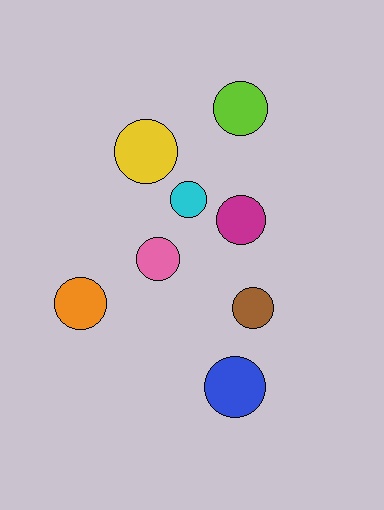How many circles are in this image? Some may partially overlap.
There are 8 circles.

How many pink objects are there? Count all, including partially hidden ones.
There is 1 pink object.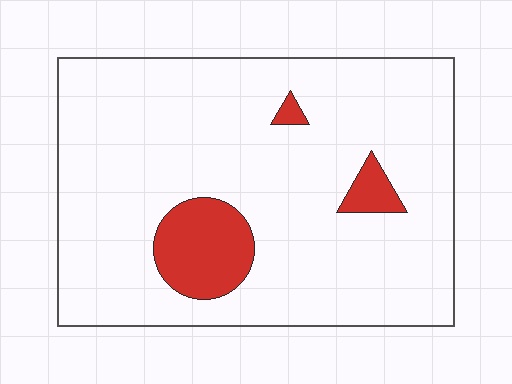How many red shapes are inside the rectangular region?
3.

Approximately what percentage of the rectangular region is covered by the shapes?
Approximately 10%.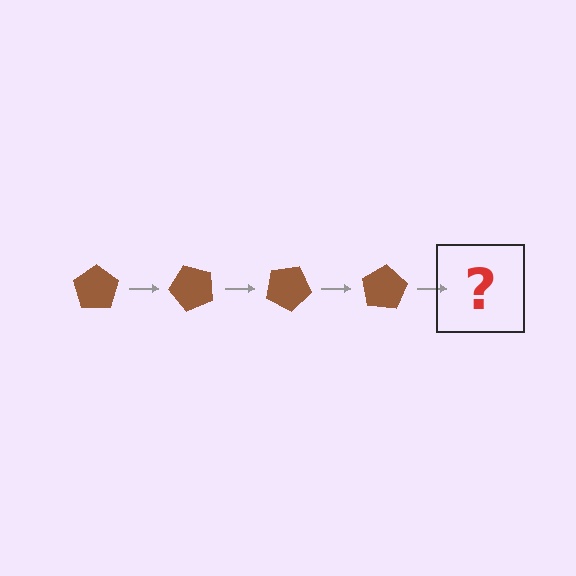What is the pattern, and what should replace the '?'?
The pattern is that the pentagon rotates 50 degrees each step. The '?' should be a brown pentagon rotated 200 degrees.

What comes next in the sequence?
The next element should be a brown pentagon rotated 200 degrees.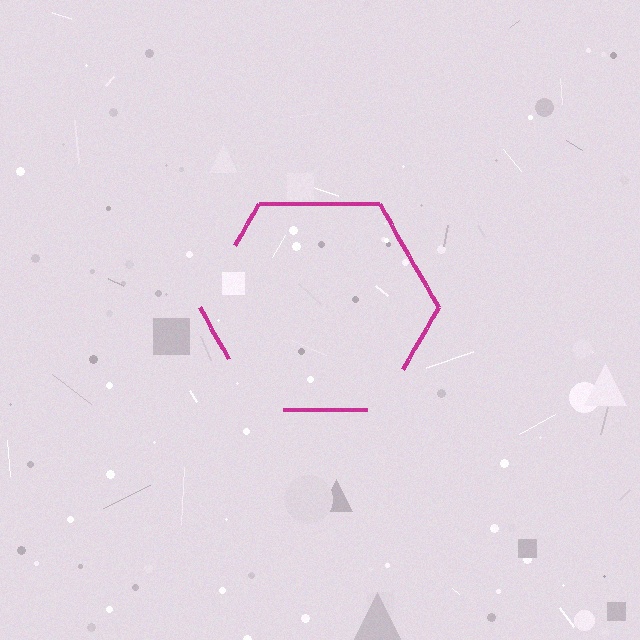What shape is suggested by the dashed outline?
The dashed outline suggests a hexagon.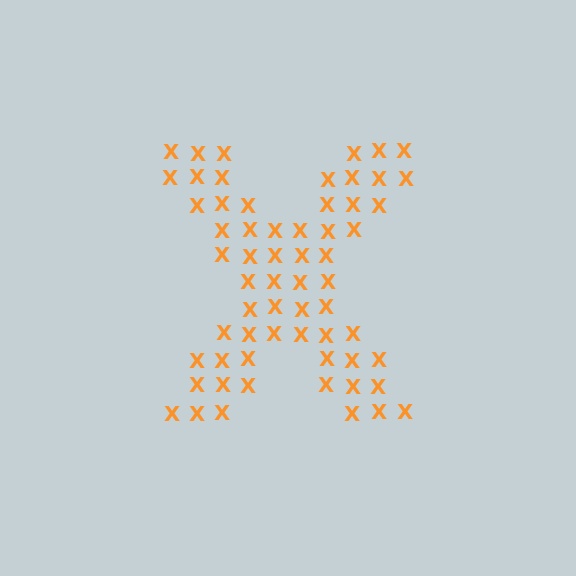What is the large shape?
The large shape is the letter X.